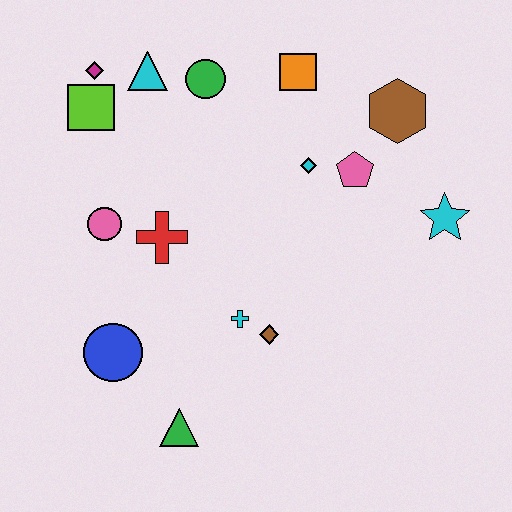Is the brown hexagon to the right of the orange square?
Yes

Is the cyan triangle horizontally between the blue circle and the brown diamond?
Yes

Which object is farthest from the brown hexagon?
The green triangle is farthest from the brown hexagon.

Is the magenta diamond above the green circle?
Yes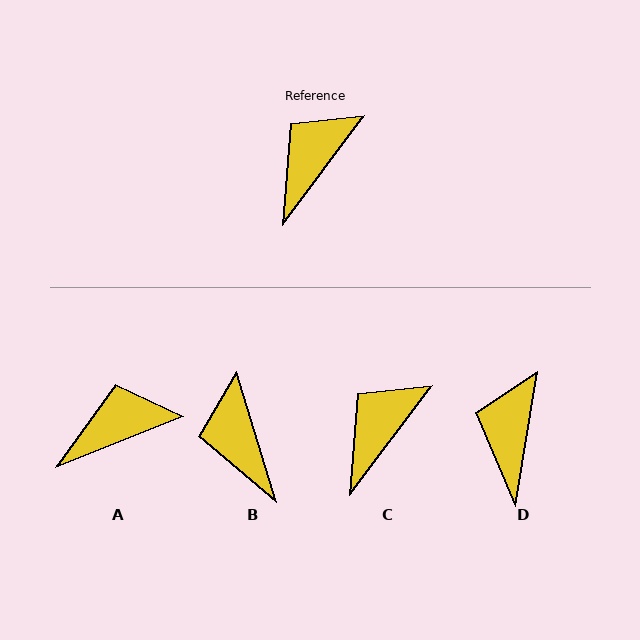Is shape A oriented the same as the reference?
No, it is off by about 32 degrees.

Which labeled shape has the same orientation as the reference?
C.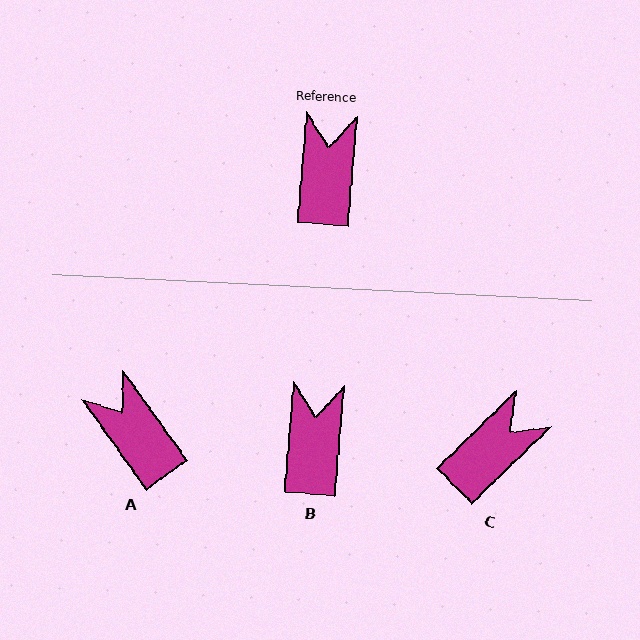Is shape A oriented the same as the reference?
No, it is off by about 40 degrees.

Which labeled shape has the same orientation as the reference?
B.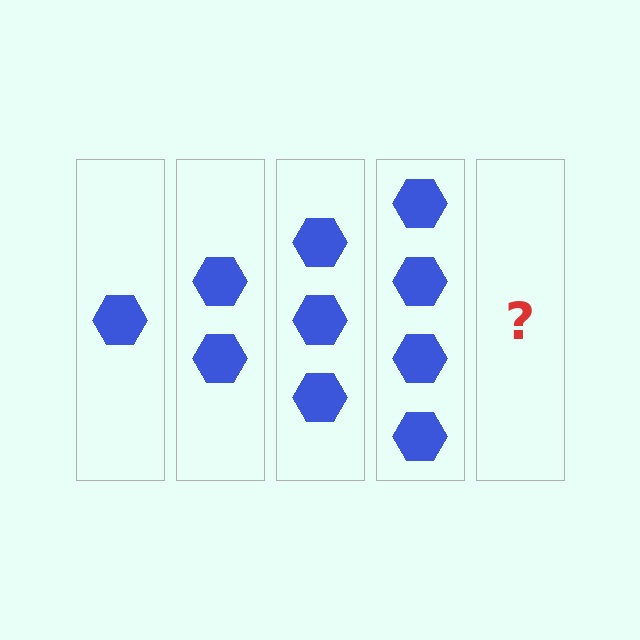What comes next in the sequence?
The next element should be 5 hexagons.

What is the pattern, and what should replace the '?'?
The pattern is that each step adds one more hexagon. The '?' should be 5 hexagons.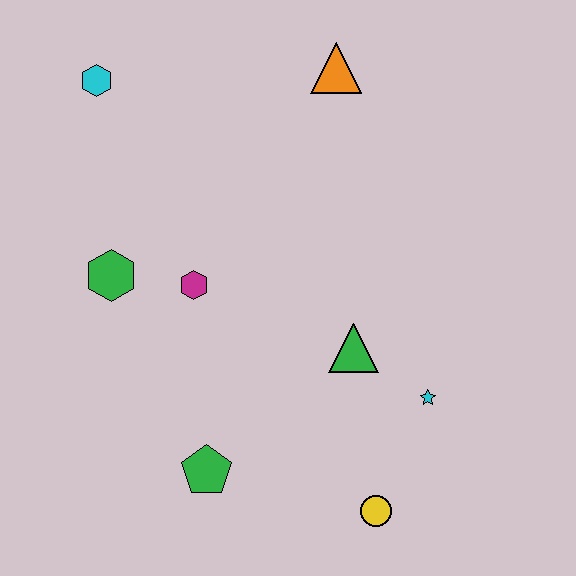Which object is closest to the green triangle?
The cyan star is closest to the green triangle.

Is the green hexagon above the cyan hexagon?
No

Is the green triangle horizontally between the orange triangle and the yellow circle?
Yes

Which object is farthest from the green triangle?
The cyan hexagon is farthest from the green triangle.